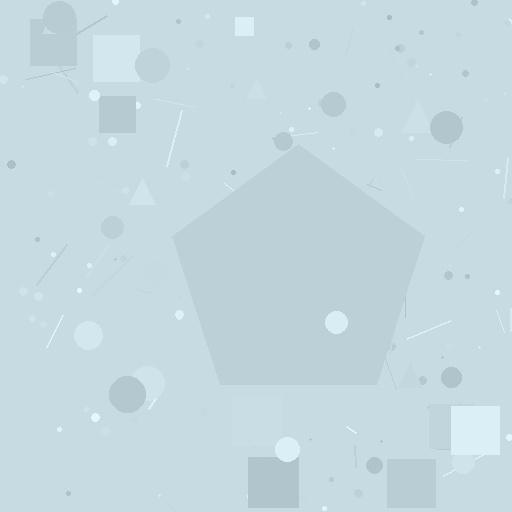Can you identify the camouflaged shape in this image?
The camouflaged shape is a pentagon.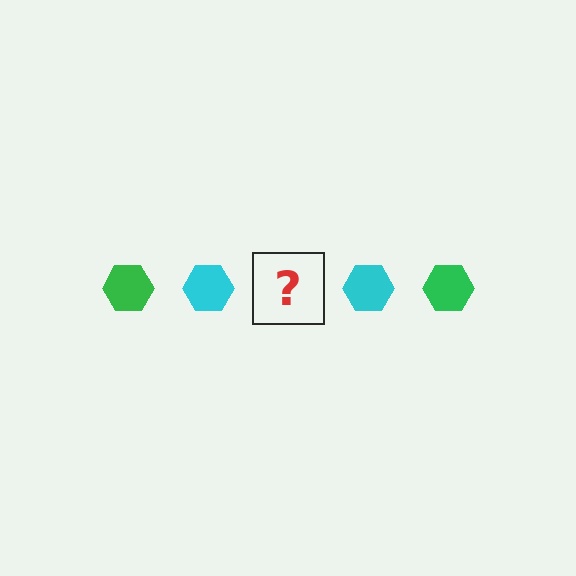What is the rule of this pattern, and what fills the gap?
The rule is that the pattern cycles through green, cyan hexagons. The gap should be filled with a green hexagon.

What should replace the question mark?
The question mark should be replaced with a green hexagon.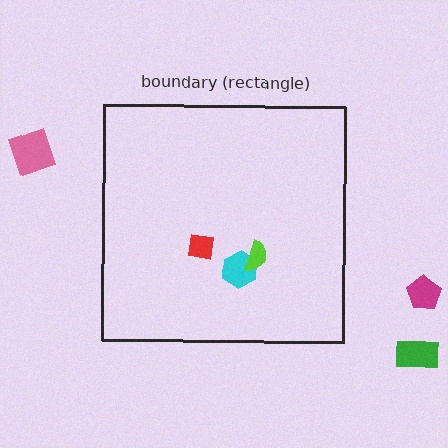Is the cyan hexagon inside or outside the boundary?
Inside.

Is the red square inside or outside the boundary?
Inside.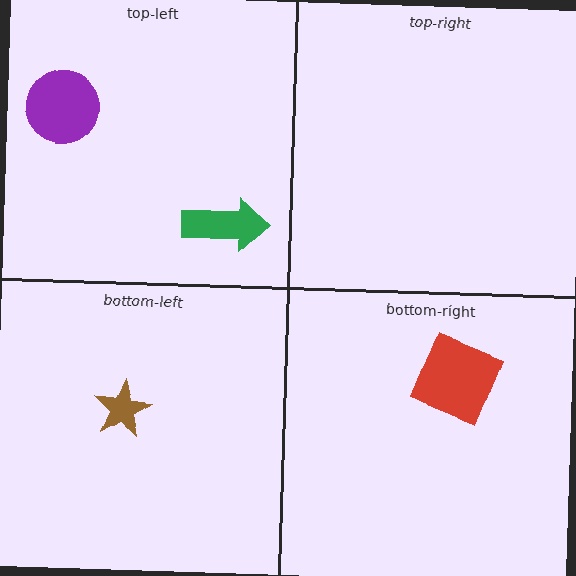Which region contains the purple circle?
The top-left region.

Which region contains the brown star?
The bottom-left region.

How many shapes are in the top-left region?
2.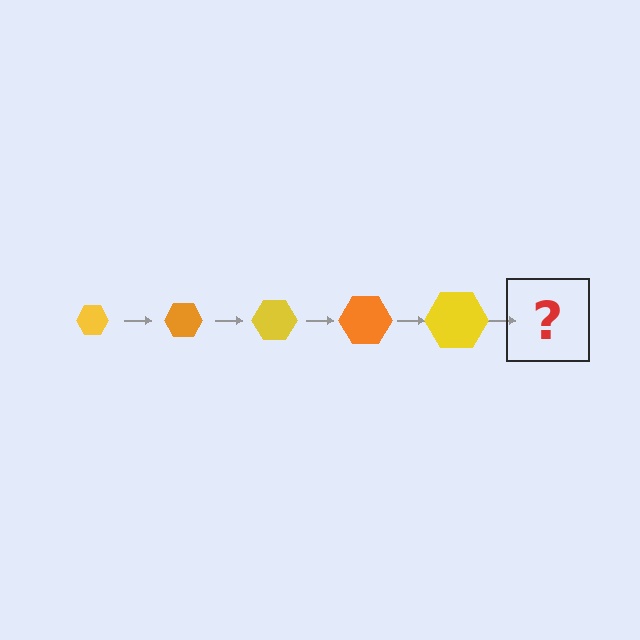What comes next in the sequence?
The next element should be an orange hexagon, larger than the previous one.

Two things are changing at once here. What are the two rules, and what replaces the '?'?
The two rules are that the hexagon grows larger each step and the color cycles through yellow and orange. The '?' should be an orange hexagon, larger than the previous one.